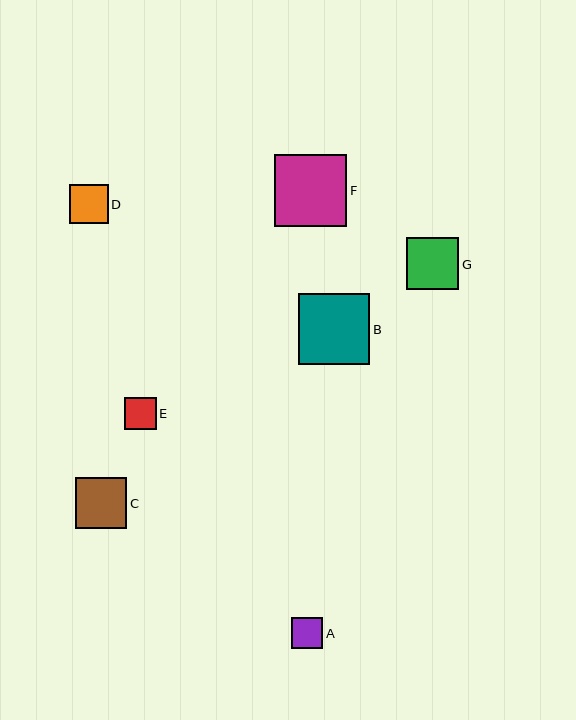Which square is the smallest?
Square A is the smallest with a size of approximately 31 pixels.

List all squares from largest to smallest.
From largest to smallest: F, B, G, C, D, E, A.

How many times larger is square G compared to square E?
Square G is approximately 1.6 times the size of square E.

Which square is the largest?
Square F is the largest with a size of approximately 72 pixels.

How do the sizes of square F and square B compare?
Square F and square B are approximately the same size.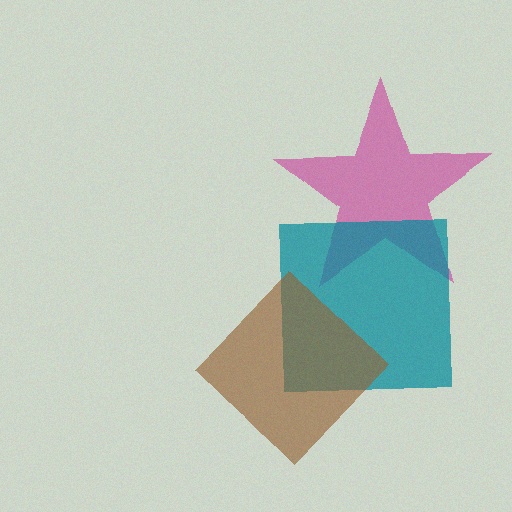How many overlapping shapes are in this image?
There are 3 overlapping shapes in the image.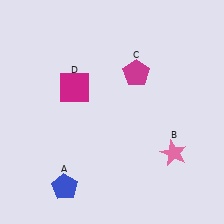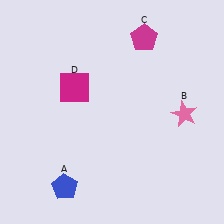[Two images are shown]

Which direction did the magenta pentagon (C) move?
The magenta pentagon (C) moved up.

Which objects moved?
The objects that moved are: the pink star (B), the magenta pentagon (C).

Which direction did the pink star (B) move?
The pink star (B) moved up.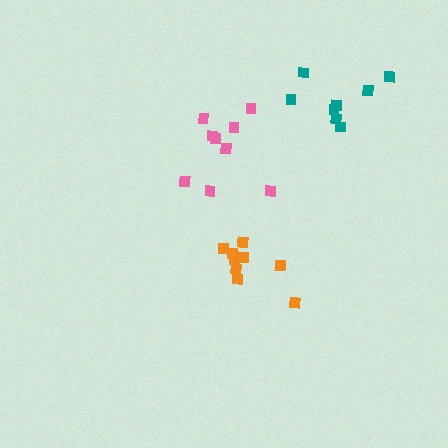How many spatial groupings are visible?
There are 3 spatial groupings.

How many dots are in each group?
Group 1: 9 dots, Group 2: 9 dots, Group 3: 8 dots (26 total).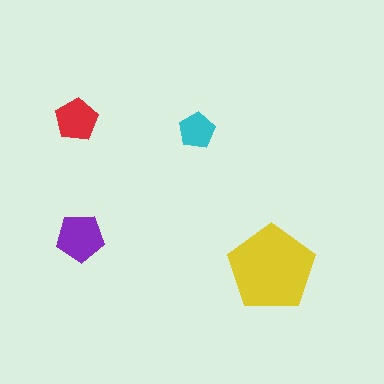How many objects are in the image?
There are 4 objects in the image.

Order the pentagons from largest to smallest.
the yellow one, the purple one, the red one, the cyan one.